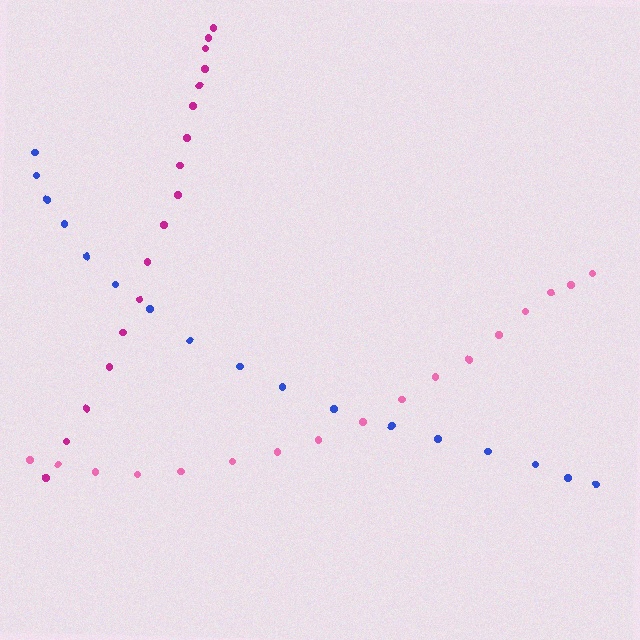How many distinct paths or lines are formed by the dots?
There are 3 distinct paths.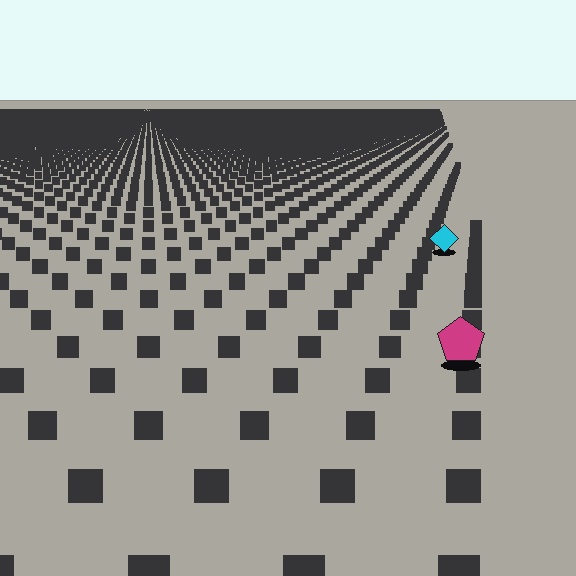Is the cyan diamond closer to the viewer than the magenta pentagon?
No. The magenta pentagon is closer — you can tell from the texture gradient: the ground texture is coarser near it.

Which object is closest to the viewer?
The magenta pentagon is closest. The texture marks near it are larger and more spread out.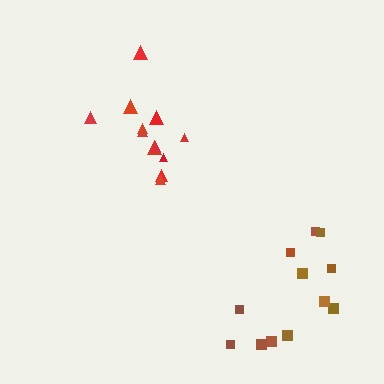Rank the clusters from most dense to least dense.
red, brown.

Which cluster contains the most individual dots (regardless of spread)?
Red (12).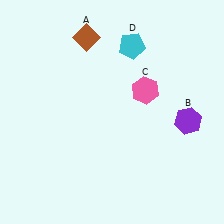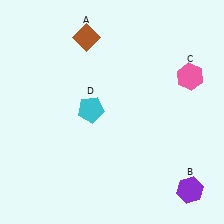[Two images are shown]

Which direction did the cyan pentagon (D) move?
The cyan pentagon (D) moved down.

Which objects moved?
The objects that moved are: the purple hexagon (B), the pink hexagon (C), the cyan pentagon (D).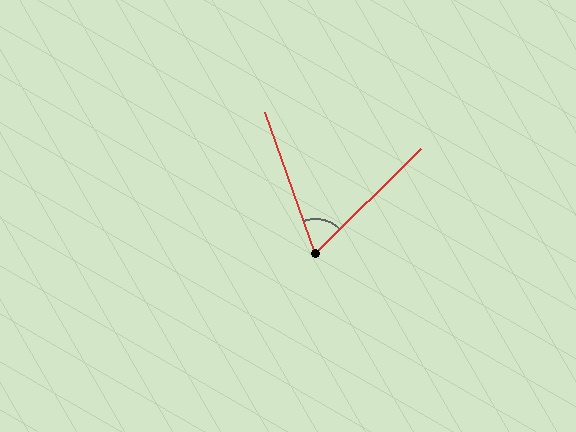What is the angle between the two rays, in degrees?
Approximately 65 degrees.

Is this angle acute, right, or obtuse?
It is acute.